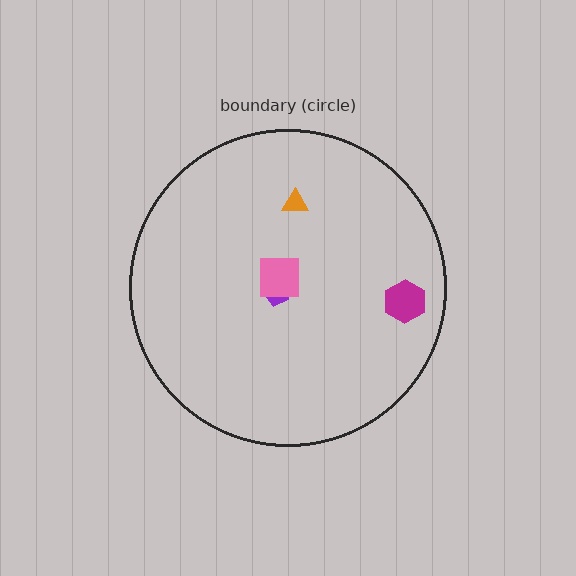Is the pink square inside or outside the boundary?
Inside.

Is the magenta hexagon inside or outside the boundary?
Inside.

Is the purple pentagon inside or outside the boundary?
Inside.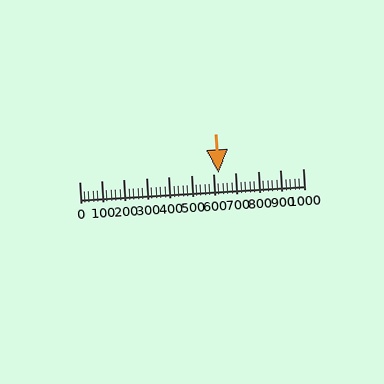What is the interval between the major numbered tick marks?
The major tick marks are spaced 100 units apart.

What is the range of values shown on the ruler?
The ruler shows values from 0 to 1000.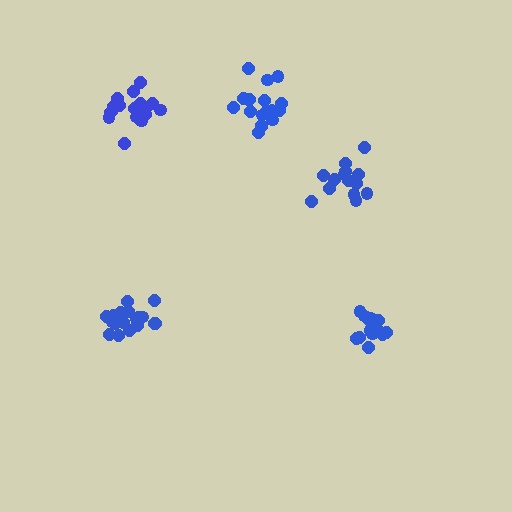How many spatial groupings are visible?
There are 5 spatial groupings.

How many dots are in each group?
Group 1: 20 dots, Group 2: 15 dots, Group 3: 19 dots, Group 4: 20 dots, Group 5: 15 dots (89 total).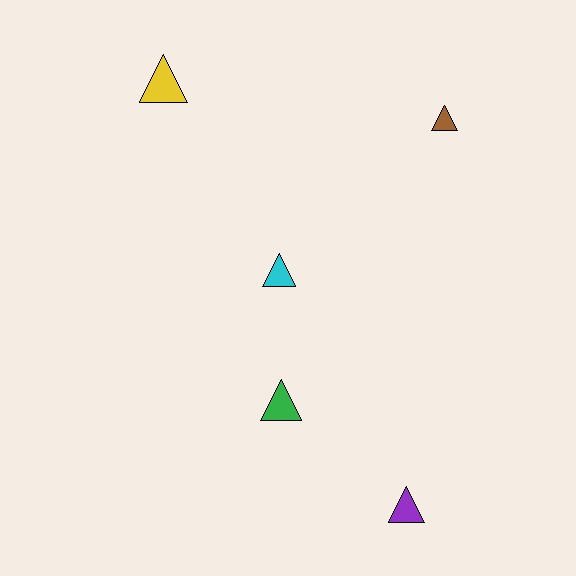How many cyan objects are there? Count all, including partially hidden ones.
There is 1 cyan object.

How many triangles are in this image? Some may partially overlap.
There are 5 triangles.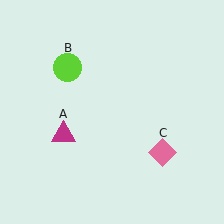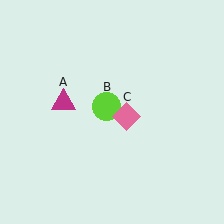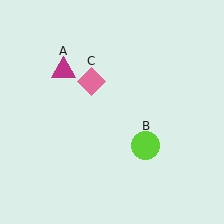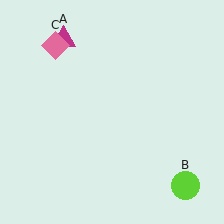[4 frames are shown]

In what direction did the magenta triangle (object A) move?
The magenta triangle (object A) moved up.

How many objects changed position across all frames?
3 objects changed position: magenta triangle (object A), lime circle (object B), pink diamond (object C).